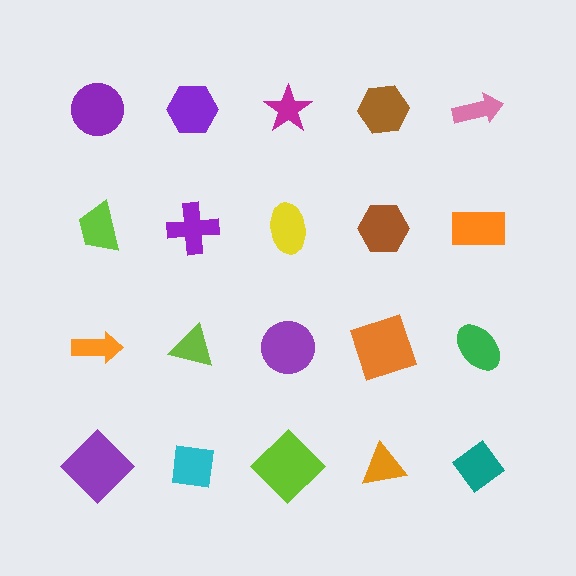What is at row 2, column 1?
A lime trapezoid.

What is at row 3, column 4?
An orange square.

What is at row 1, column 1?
A purple circle.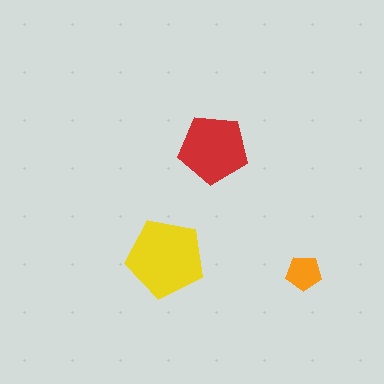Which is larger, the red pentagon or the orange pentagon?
The red one.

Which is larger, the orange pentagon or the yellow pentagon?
The yellow one.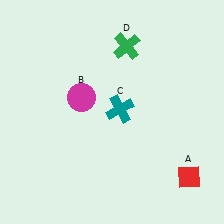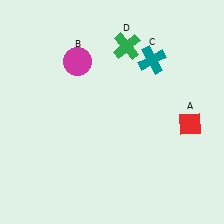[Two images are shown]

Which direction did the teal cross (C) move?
The teal cross (C) moved up.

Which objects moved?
The objects that moved are: the red diamond (A), the magenta circle (B), the teal cross (C).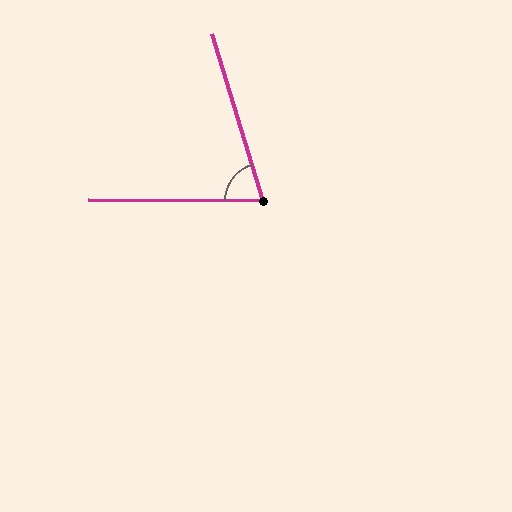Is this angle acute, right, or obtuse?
It is acute.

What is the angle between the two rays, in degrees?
Approximately 73 degrees.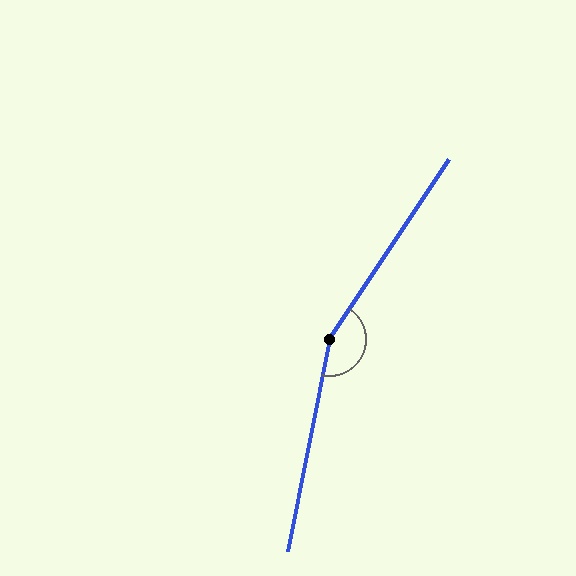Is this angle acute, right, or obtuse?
It is obtuse.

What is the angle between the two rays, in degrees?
Approximately 158 degrees.